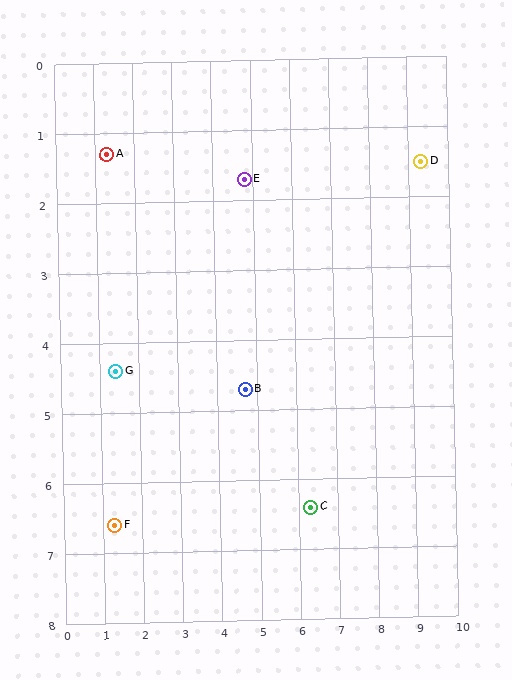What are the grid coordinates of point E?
Point E is at approximately (4.8, 1.7).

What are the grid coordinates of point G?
Point G is at approximately (1.4, 4.4).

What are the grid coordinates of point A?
Point A is at approximately (1.3, 1.3).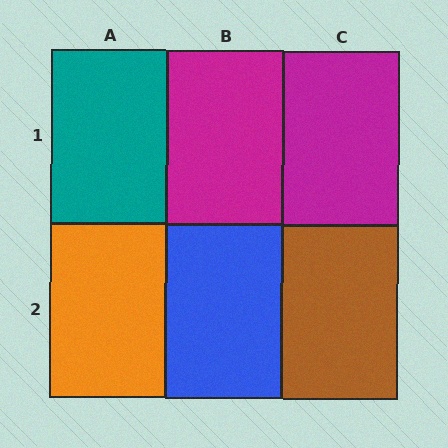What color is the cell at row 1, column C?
Magenta.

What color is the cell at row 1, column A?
Teal.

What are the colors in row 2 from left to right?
Orange, blue, brown.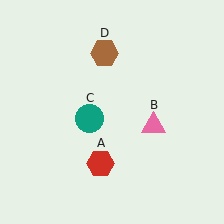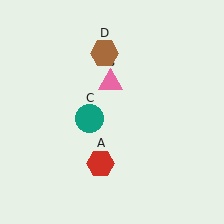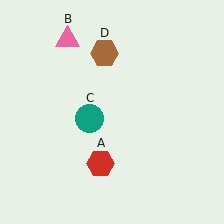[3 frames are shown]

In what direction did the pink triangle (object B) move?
The pink triangle (object B) moved up and to the left.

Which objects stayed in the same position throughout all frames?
Red hexagon (object A) and teal circle (object C) and brown hexagon (object D) remained stationary.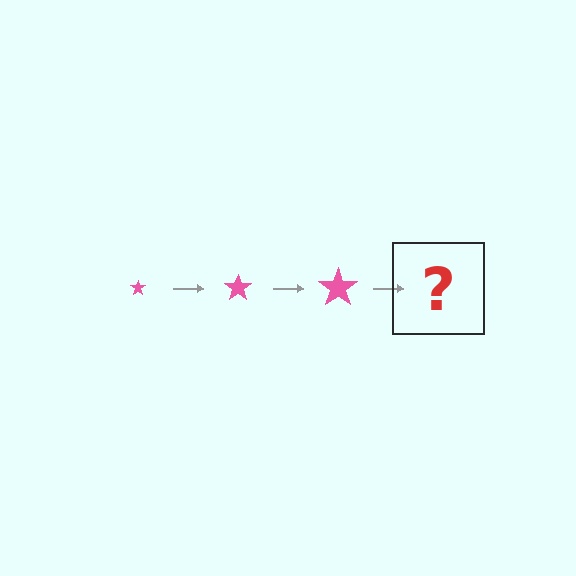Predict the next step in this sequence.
The next step is a pink star, larger than the previous one.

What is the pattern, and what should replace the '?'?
The pattern is that the star gets progressively larger each step. The '?' should be a pink star, larger than the previous one.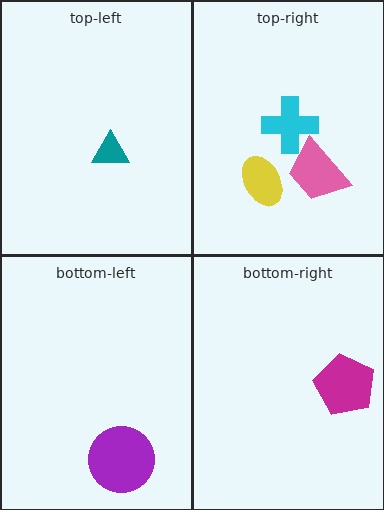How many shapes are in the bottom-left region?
1.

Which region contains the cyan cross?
The top-right region.